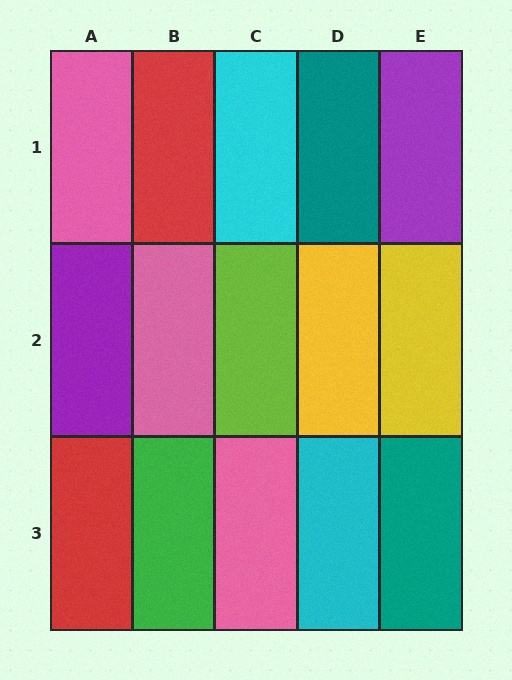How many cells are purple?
2 cells are purple.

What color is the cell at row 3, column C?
Pink.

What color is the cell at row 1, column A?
Pink.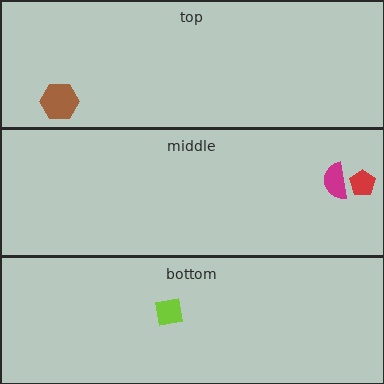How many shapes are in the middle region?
2.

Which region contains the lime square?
The bottom region.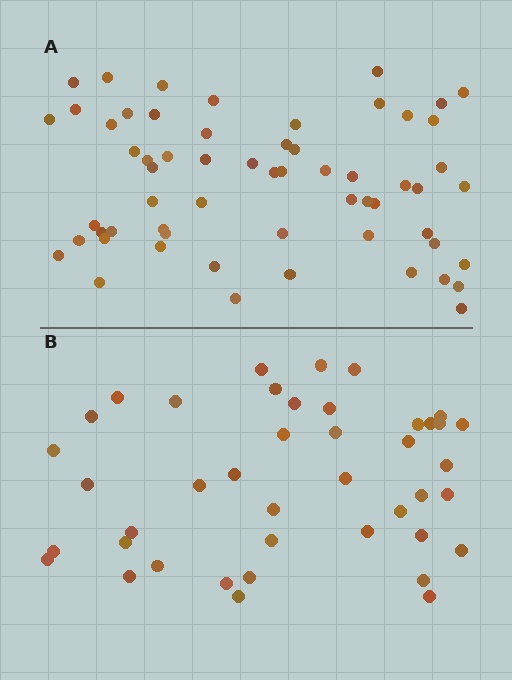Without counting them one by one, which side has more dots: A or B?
Region A (the top region) has more dots.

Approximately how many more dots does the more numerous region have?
Region A has approximately 20 more dots than region B.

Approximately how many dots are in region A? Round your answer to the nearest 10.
About 60 dots.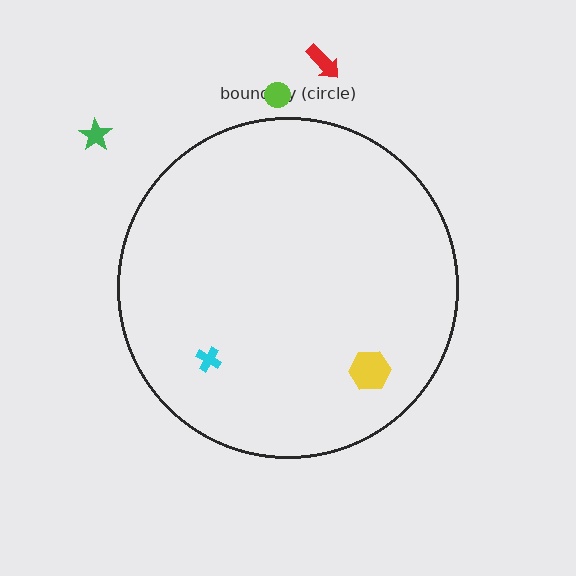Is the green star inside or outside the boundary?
Outside.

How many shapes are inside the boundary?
2 inside, 3 outside.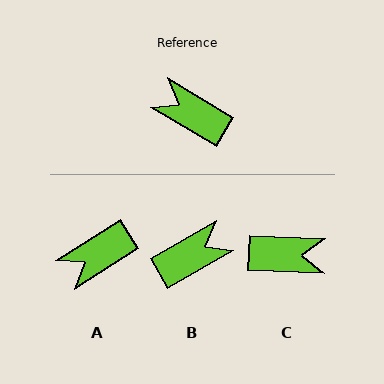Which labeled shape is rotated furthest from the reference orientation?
C, about 152 degrees away.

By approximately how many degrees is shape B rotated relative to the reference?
Approximately 120 degrees clockwise.